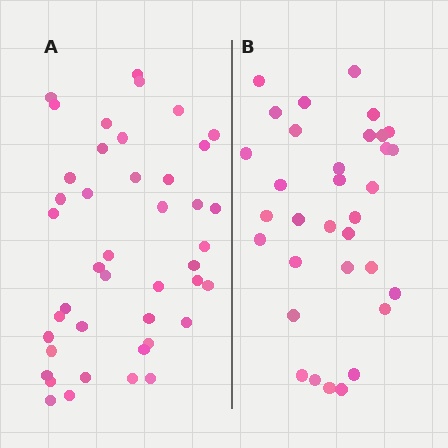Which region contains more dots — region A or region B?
Region A (the left region) has more dots.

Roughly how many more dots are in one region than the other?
Region A has roughly 10 or so more dots than region B.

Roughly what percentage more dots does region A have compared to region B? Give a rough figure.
About 30% more.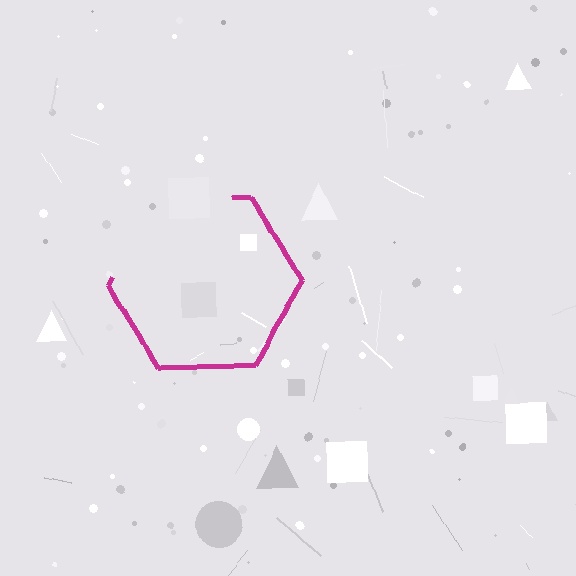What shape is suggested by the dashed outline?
The dashed outline suggests a hexagon.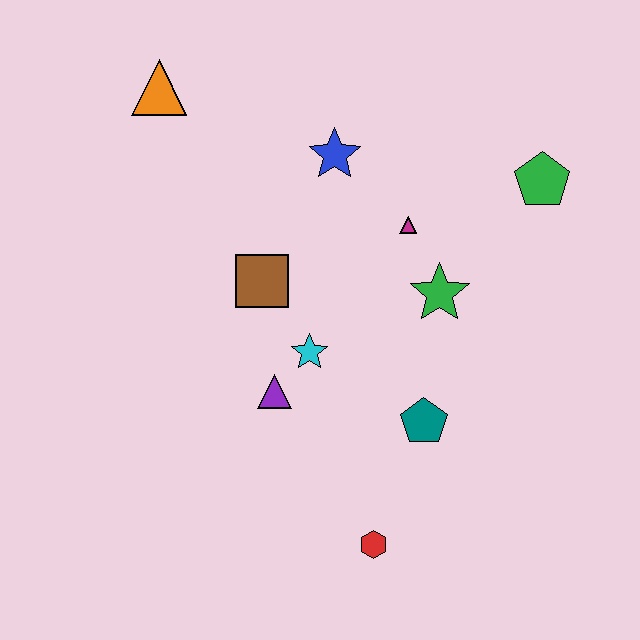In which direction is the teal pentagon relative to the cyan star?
The teal pentagon is to the right of the cyan star.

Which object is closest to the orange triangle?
The blue star is closest to the orange triangle.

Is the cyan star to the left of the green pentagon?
Yes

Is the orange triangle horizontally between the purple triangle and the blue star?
No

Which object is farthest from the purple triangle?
The green pentagon is farthest from the purple triangle.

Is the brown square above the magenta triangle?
No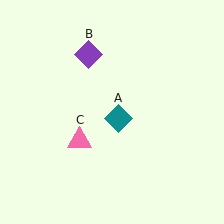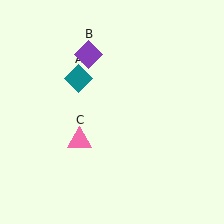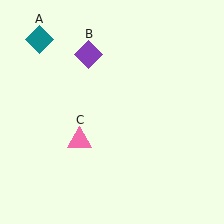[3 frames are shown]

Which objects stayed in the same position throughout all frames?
Purple diamond (object B) and pink triangle (object C) remained stationary.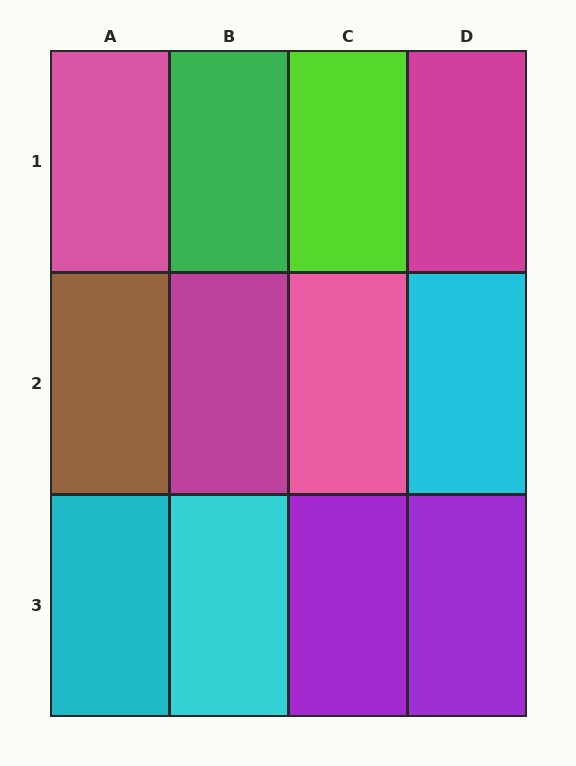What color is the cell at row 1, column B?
Green.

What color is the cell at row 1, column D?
Magenta.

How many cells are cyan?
3 cells are cyan.